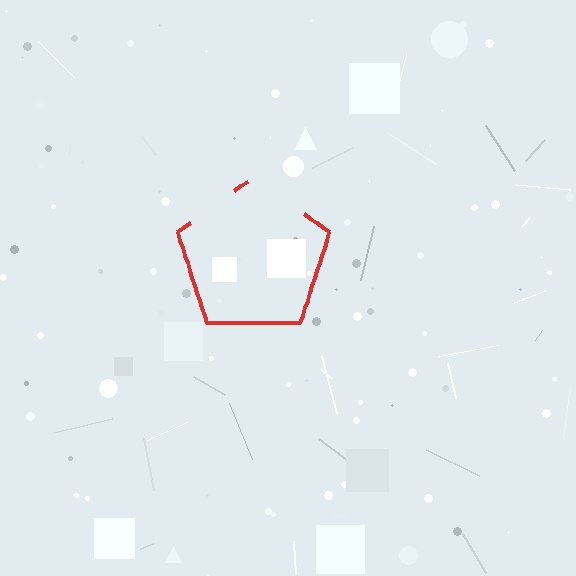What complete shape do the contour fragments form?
The contour fragments form a pentagon.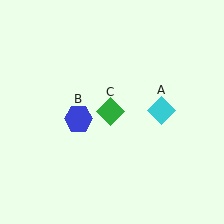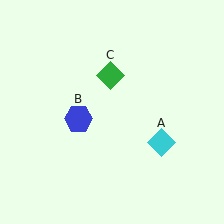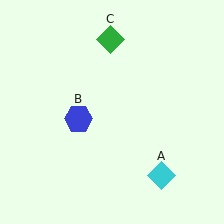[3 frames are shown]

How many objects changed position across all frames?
2 objects changed position: cyan diamond (object A), green diamond (object C).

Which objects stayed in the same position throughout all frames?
Blue hexagon (object B) remained stationary.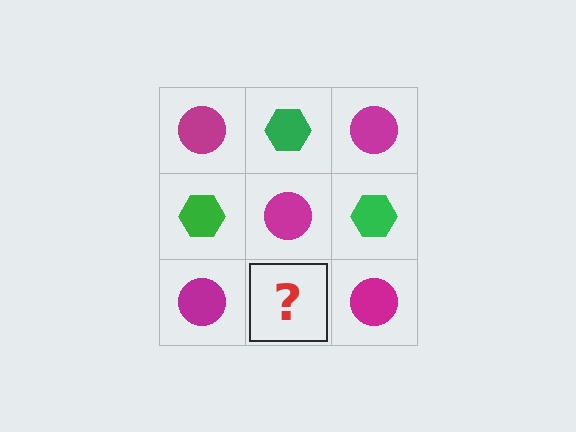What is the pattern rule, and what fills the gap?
The rule is that it alternates magenta circle and green hexagon in a checkerboard pattern. The gap should be filled with a green hexagon.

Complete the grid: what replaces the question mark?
The question mark should be replaced with a green hexagon.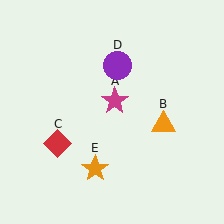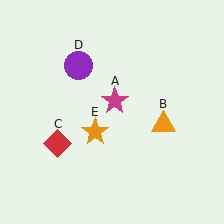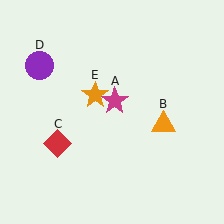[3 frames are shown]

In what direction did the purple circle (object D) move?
The purple circle (object D) moved left.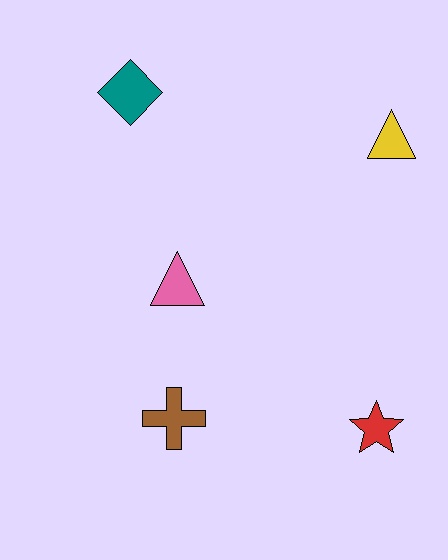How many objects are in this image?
There are 5 objects.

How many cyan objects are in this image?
There are no cyan objects.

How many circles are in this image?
There are no circles.